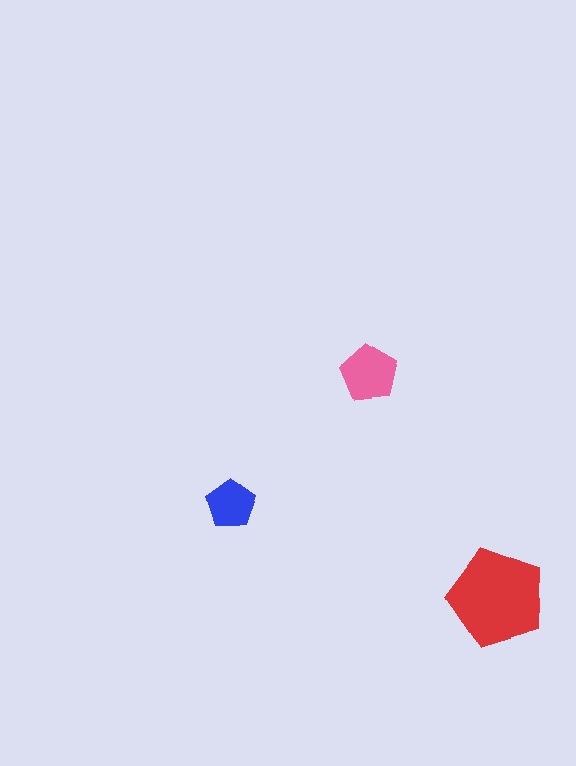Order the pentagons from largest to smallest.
the red one, the pink one, the blue one.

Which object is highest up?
The pink pentagon is topmost.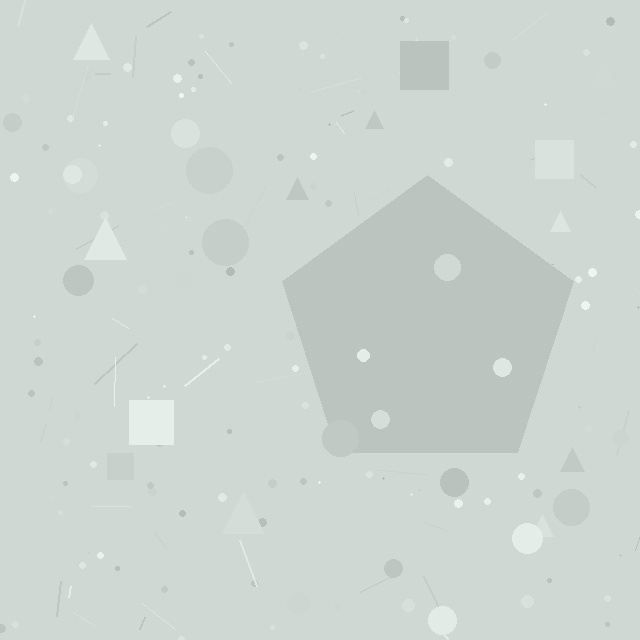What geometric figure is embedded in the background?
A pentagon is embedded in the background.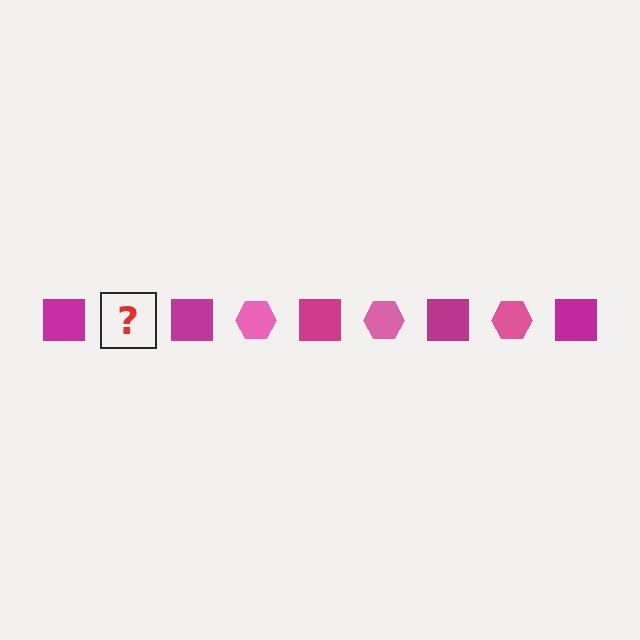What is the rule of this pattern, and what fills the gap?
The rule is that the pattern alternates between magenta square and pink hexagon. The gap should be filled with a pink hexagon.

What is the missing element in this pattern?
The missing element is a pink hexagon.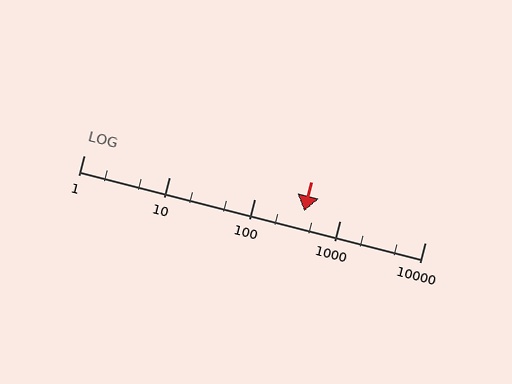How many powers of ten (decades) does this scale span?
The scale spans 4 decades, from 1 to 10000.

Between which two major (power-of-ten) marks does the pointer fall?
The pointer is between 100 and 1000.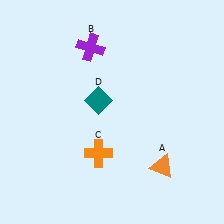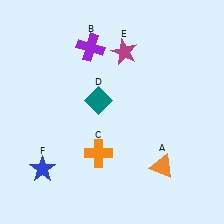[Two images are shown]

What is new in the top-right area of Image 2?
A magenta star (E) was added in the top-right area of Image 2.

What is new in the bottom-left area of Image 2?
A blue star (F) was added in the bottom-left area of Image 2.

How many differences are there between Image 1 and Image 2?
There are 2 differences between the two images.